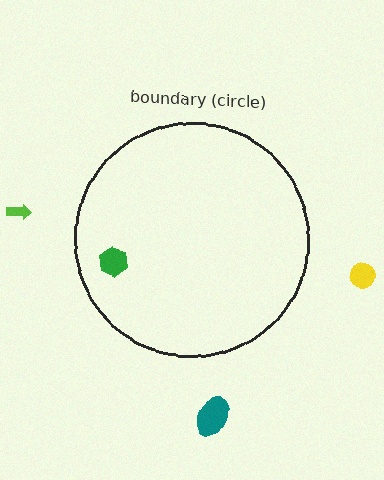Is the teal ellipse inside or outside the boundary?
Outside.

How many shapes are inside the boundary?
1 inside, 3 outside.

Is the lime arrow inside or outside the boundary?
Outside.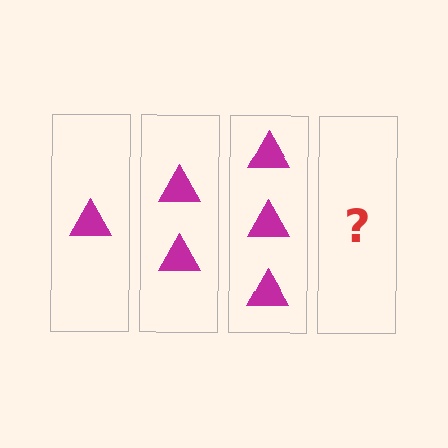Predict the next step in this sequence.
The next step is 4 triangles.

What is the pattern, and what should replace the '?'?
The pattern is that each step adds one more triangle. The '?' should be 4 triangles.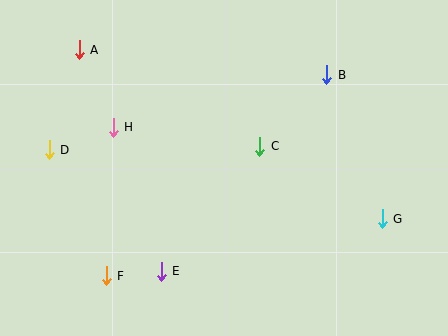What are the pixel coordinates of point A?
Point A is at (79, 50).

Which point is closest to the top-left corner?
Point A is closest to the top-left corner.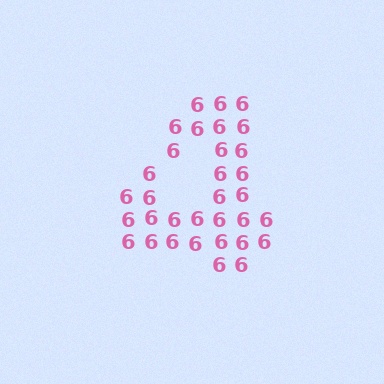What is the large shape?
The large shape is the digit 4.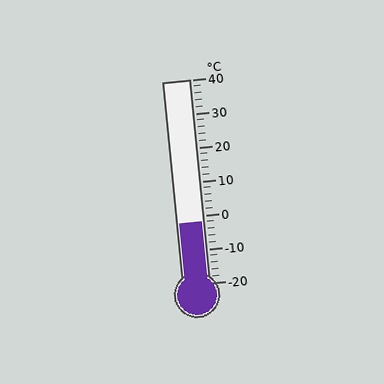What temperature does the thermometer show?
The thermometer shows approximately -2°C.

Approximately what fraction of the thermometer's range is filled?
The thermometer is filled to approximately 30% of its range.